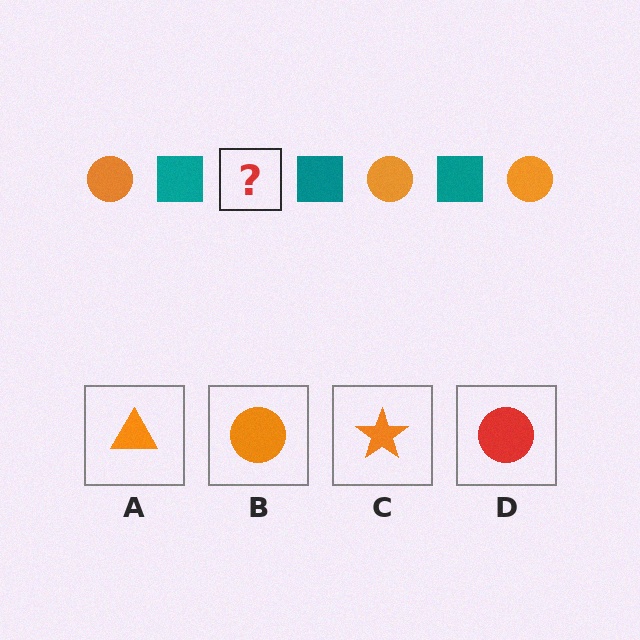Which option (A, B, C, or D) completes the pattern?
B.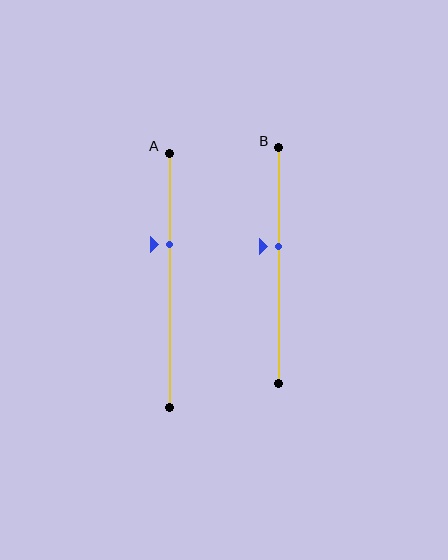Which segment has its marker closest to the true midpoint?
Segment B has its marker closest to the true midpoint.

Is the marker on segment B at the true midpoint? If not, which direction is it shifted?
No, the marker on segment B is shifted upward by about 8% of the segment length.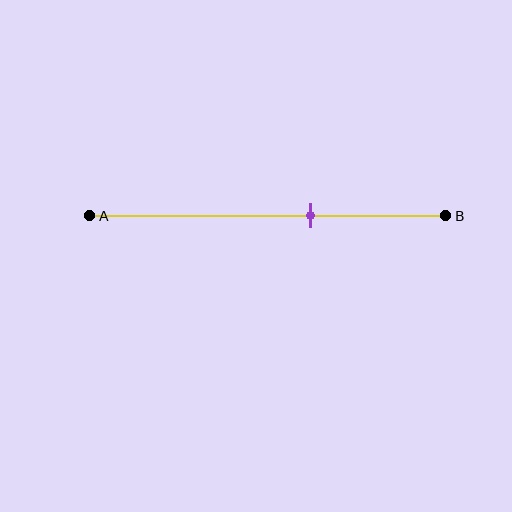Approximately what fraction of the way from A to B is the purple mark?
The purple mark is approximately 60% of the way from A to B.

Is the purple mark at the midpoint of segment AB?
No, the mark is at about 60% from A, not at the 50% midpoint.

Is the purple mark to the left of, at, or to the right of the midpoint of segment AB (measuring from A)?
The purple mark is to the right of the midpoint of segment AB.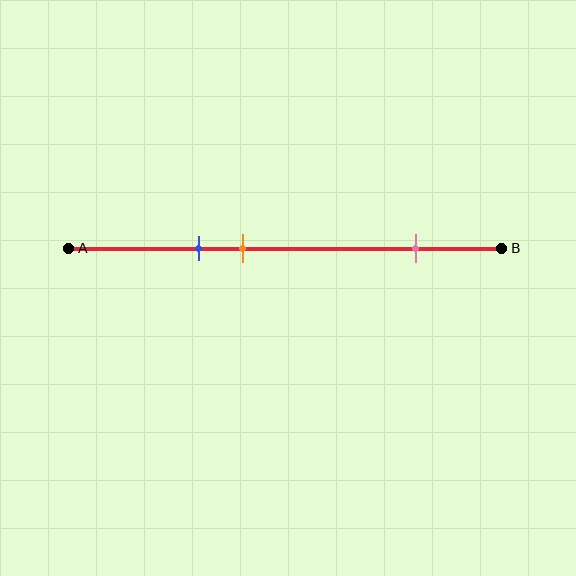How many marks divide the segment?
There are 3 marks dividing the segment.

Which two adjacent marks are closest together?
The blue and orange marks are the closest adjacent pair.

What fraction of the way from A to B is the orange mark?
The orange mark is approximately 40% (0.4) of the way from A to B.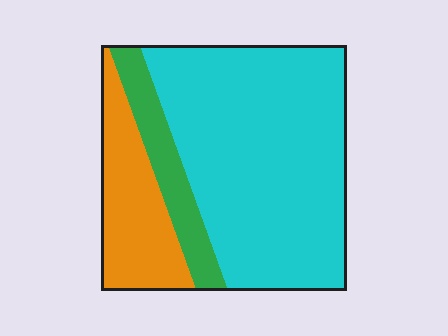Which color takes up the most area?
Cyan, at roughly 65%.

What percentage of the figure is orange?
Orange takes up about one fifth (1/5) of the figure.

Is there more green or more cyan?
Cyan.